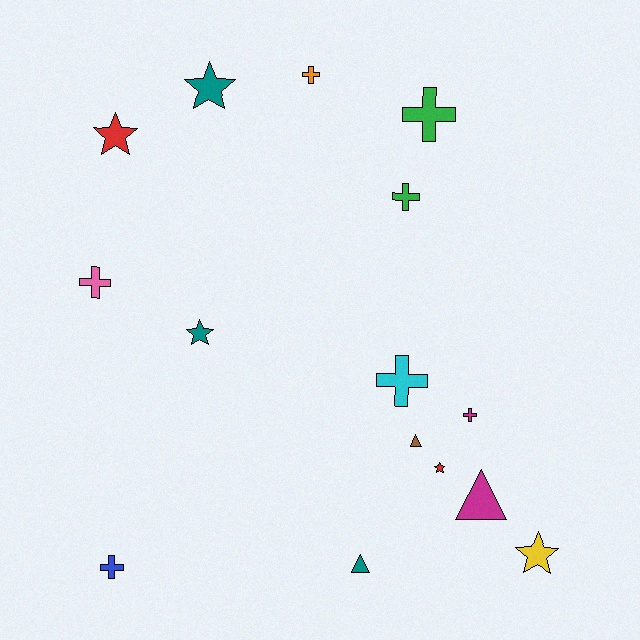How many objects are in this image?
There are 15 objects.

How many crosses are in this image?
There are 7 crosses.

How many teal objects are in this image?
There are 3 teal objects.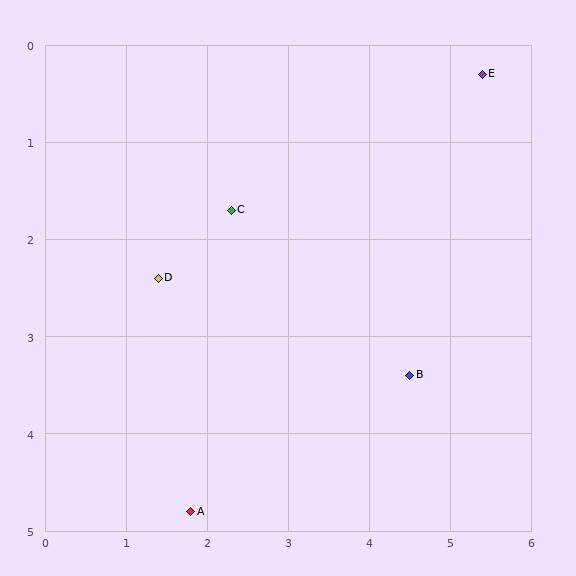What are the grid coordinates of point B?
Point B is at approximately (4.5, 3.4).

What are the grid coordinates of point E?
Point E is at approximately (5.4, 0.3).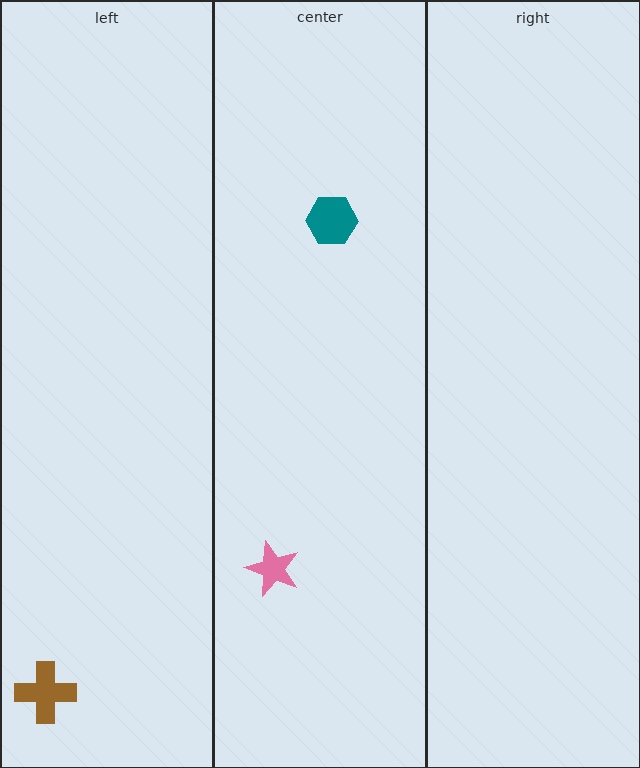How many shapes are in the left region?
1.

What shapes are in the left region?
The brown cross.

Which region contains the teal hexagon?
The center region.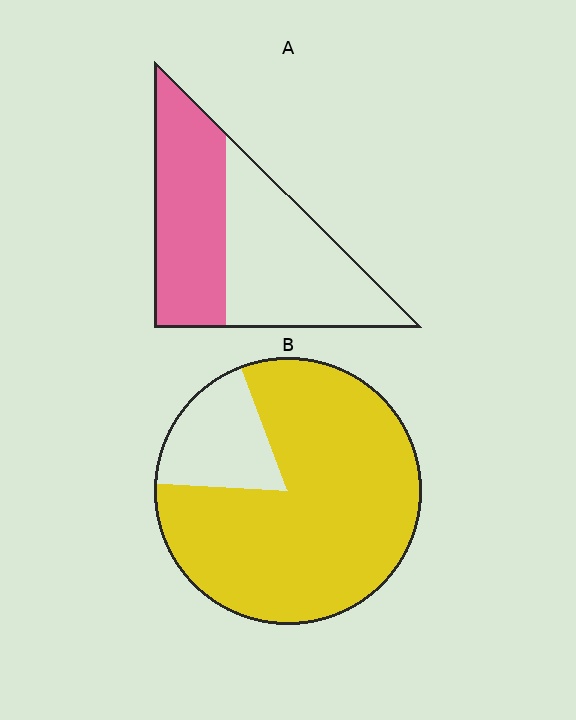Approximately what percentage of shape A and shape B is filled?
A is approximately 45% and B is approximately 80%.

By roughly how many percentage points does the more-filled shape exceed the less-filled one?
By roughly 35 percentage points (B over A).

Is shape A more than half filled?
Roughly half.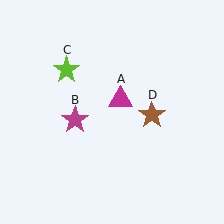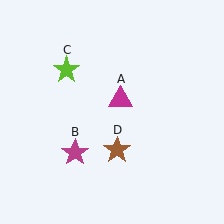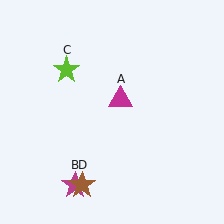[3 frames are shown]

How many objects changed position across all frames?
2 objects changed position: magenta star (object B), brown star (object D).